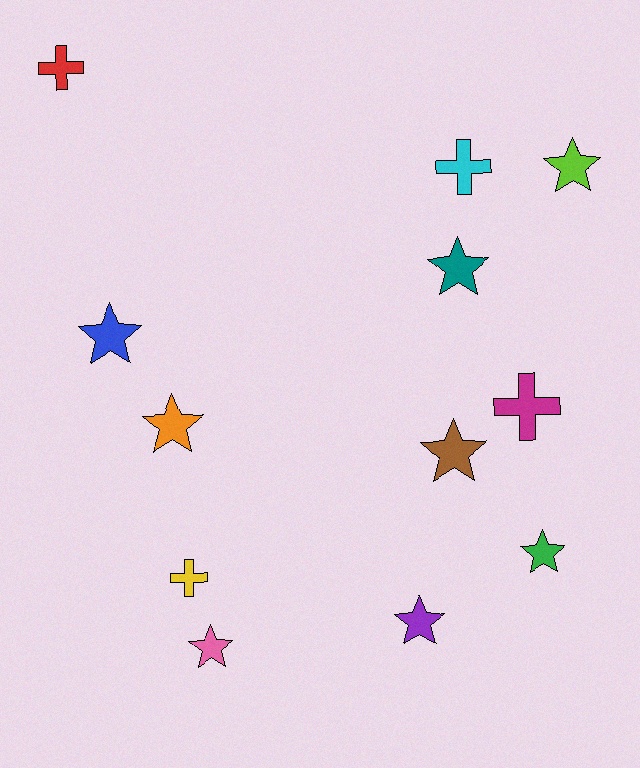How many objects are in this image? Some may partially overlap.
There are 12 objects.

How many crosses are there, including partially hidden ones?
There are 4 crosses.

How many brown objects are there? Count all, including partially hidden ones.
There is 1 brown object.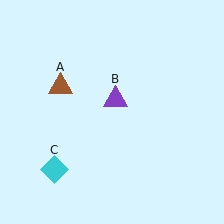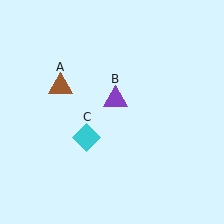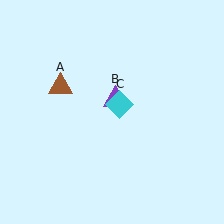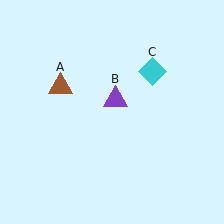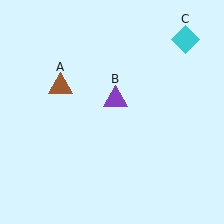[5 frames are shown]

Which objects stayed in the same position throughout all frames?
Brown triangle (object A) and purple triangle (object B) remained stationary.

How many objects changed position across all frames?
1 object changed position: cyan diamond (object C).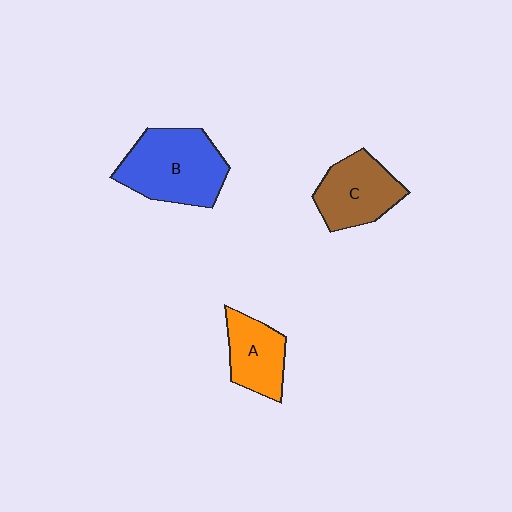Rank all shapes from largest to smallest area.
From largest to smallest: B (blue), C (brown), A (orange).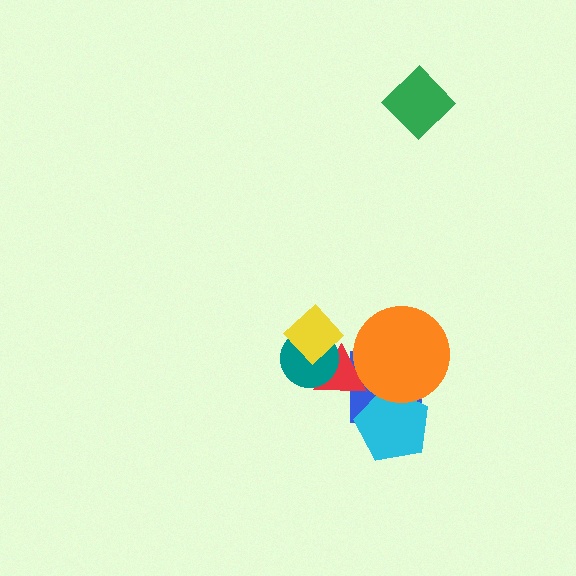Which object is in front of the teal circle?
The yellow diamond is in front of the teal circle.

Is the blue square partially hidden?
Yes, it is partially covered by another shape.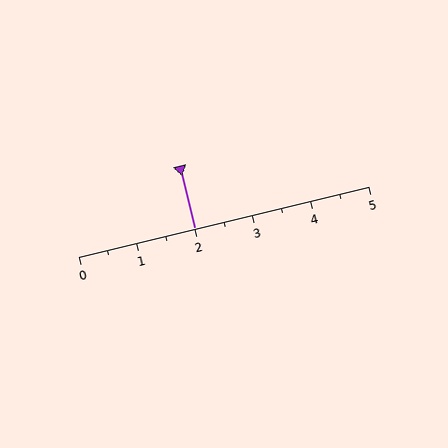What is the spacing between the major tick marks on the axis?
The major ticks are spaced 1 apart.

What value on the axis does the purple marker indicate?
The marker indicates approximately 2.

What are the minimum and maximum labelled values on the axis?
The axis runs from 0 to 5.